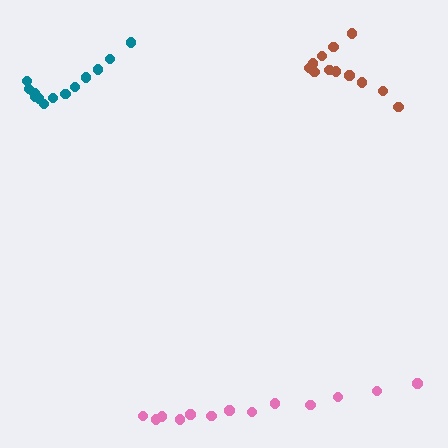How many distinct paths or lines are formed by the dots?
There are 3 distinct paths.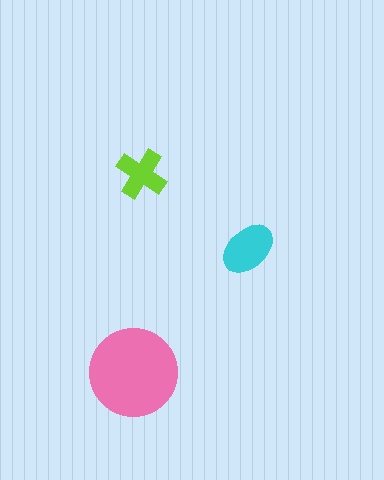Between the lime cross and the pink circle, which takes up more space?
The pink circle.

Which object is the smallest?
The lime cross.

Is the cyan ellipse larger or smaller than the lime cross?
Larger.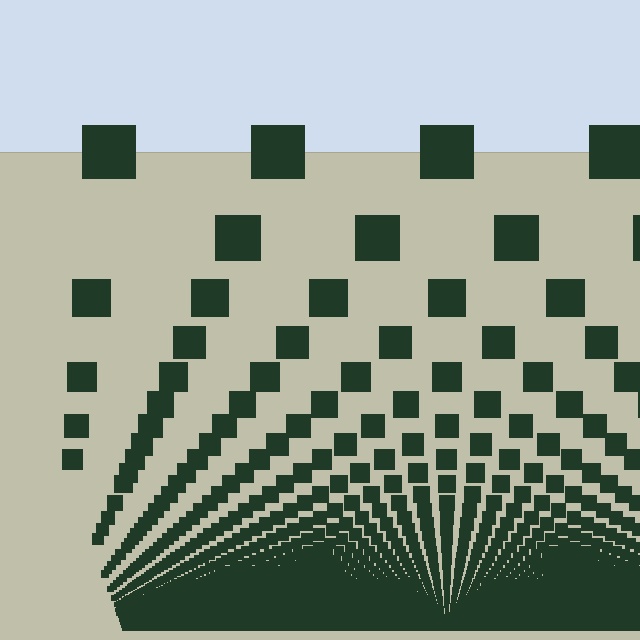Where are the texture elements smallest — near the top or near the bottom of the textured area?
Near the bottom.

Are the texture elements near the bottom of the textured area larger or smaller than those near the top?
Smaller. The gradient is inverted — elements near the bottom are smaller and denser.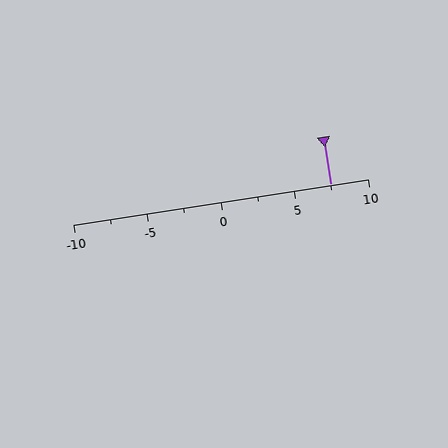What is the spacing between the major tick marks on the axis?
The major ticks are spaced 5 apart.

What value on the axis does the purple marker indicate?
The marker indicates approximately 7.5.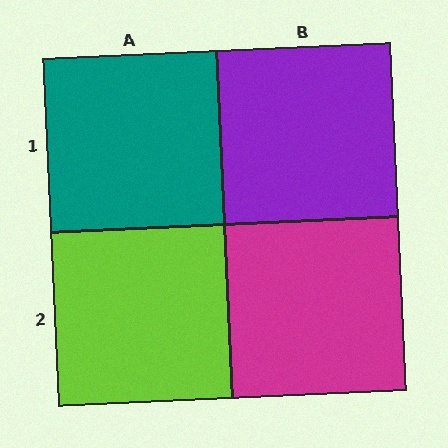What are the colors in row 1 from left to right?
Teal, purple.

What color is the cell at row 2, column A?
Lime.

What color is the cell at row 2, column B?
Magenta.